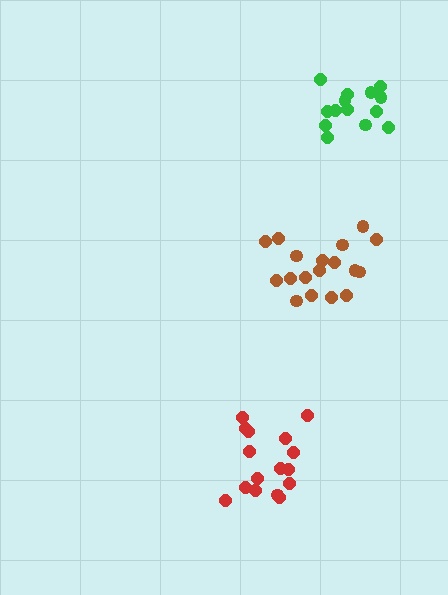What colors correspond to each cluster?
The clusters are colored: red, brown, green.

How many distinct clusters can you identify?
There are 3 distinct clusters.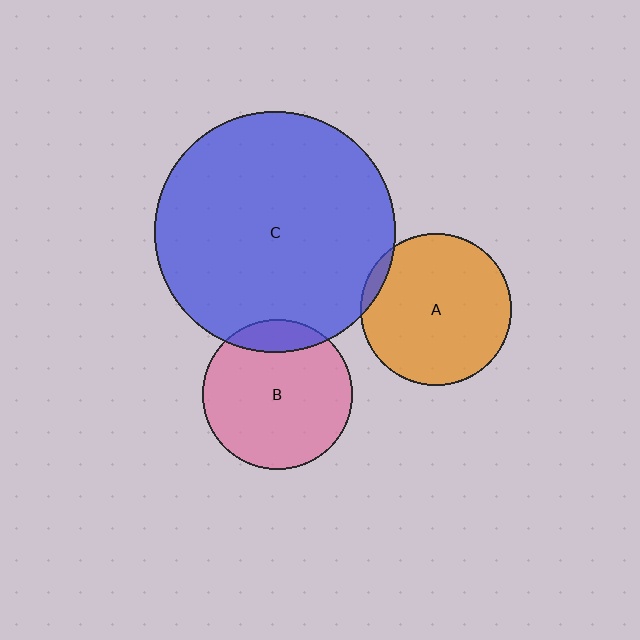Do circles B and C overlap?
Yes.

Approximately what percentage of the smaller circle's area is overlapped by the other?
Approximately 15%.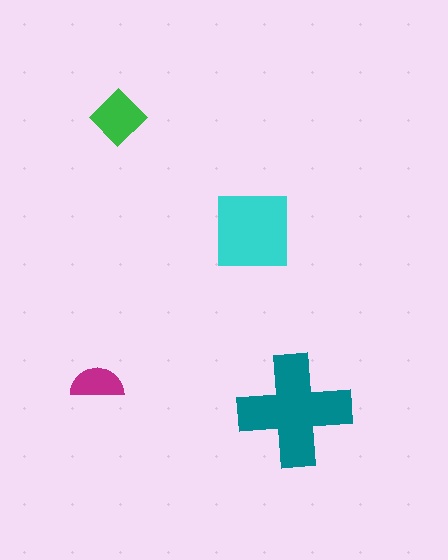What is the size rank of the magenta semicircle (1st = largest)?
4th.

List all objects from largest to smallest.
The teal cross, the cyan square, the green diamond, the magenta semicircle.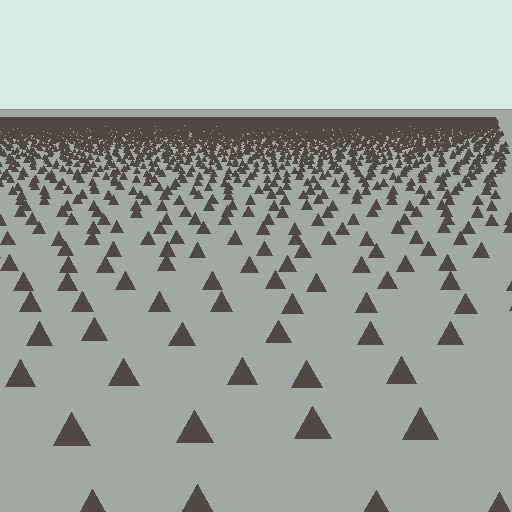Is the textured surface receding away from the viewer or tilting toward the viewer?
The surface is receding away from the viewer. Texture elements get smaller and denser toward the top.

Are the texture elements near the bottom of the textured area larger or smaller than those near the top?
Larger. Near the bottom, elements are closer to the viewer and appear at a bigger on-screen size.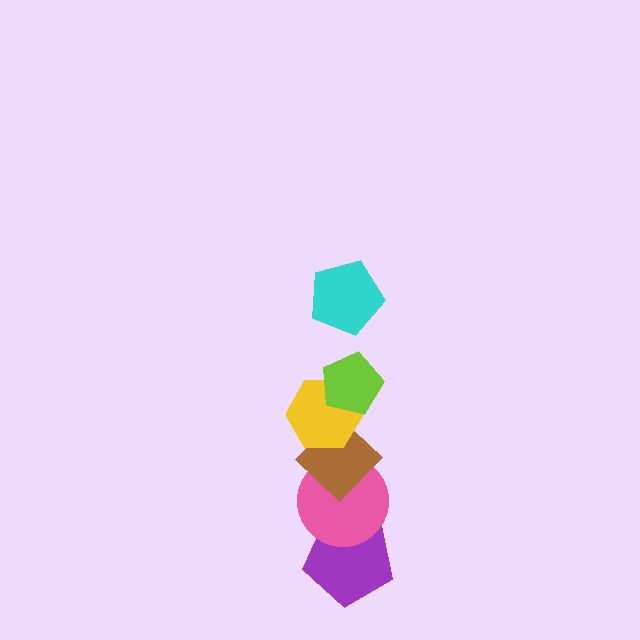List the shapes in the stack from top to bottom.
From top to bottom: the cyan pentagon, the lime pentagon, the yellow hexagon, the brown diamond, the pink circle, the purple pentagon.